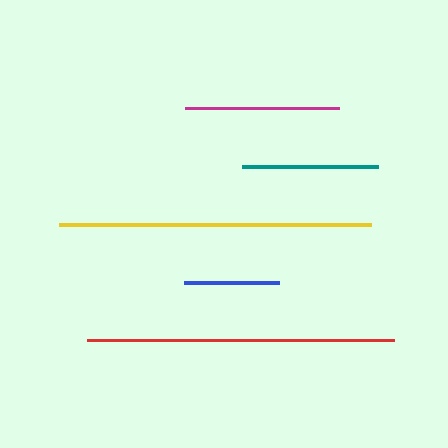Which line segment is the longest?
The yellow line is the longest at approximately 311 pixels.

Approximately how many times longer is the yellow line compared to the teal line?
The yellow line is approximately 2.3 times the length of the teal line.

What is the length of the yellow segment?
The yellow segment is approximately 311 pixels long.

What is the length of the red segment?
The red segment is approximately 307 pixels long.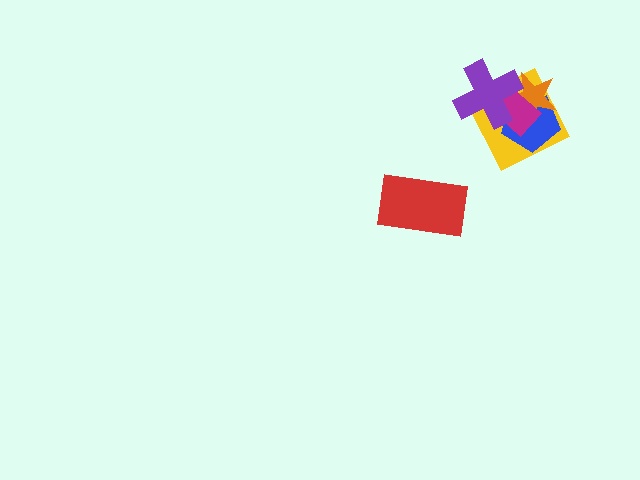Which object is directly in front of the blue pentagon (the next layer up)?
The orange star is directly in front of the blue pentagon.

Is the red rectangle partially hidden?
No, no other shape covers it.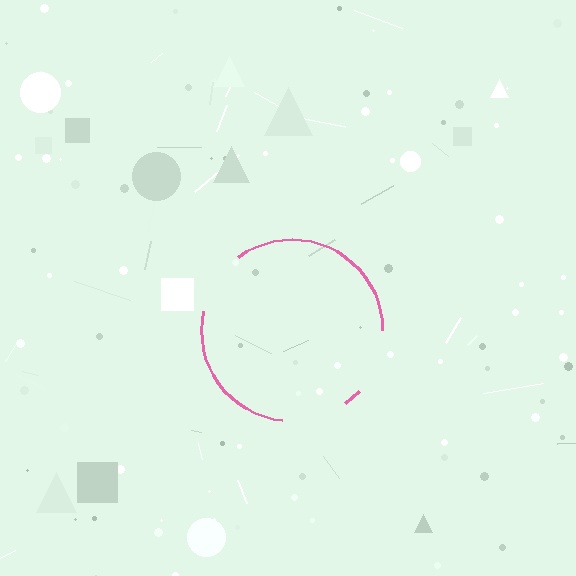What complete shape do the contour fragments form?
The contour fragments form a circle.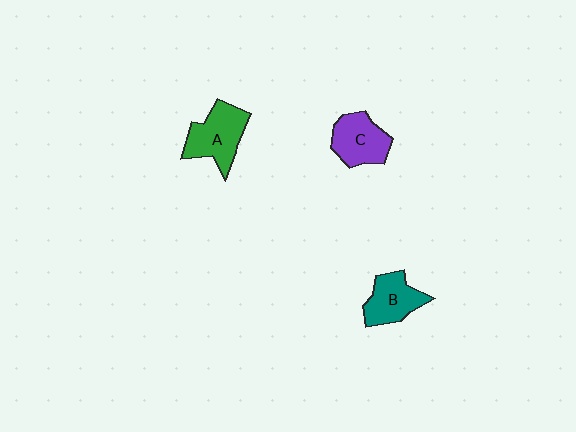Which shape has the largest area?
Shape A (green).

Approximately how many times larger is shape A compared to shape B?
Approximately 1.2 times.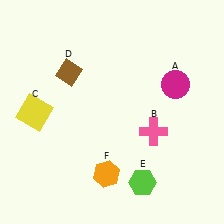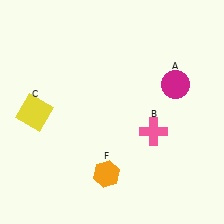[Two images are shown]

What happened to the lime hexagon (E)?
The lime hexagon (E) was removed in Image 2. It was in the bottom-right area of Image 1.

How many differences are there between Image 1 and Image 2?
There are 2 differences between the two images.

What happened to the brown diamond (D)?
The brown diamond (D) was removed in Image 2. It was in the top-left area of Image 1.